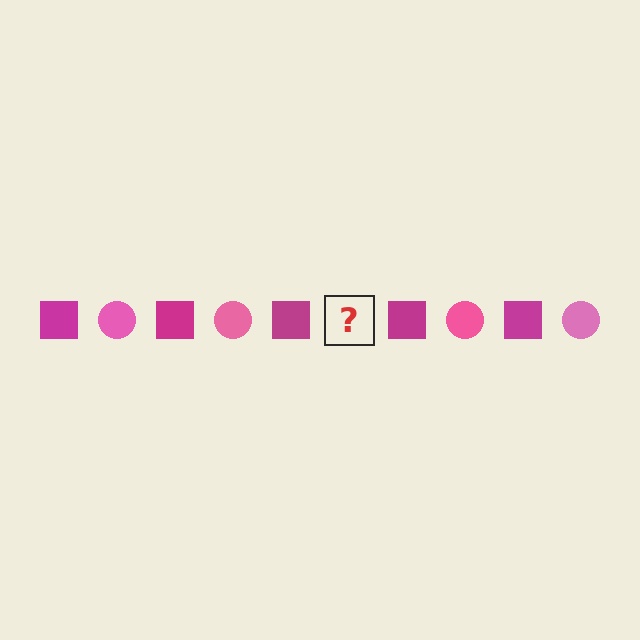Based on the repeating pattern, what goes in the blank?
The blank should be a pink circle.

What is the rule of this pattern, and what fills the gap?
The rule is that the pattern alternates between magenta square and pink circle. The gap should be filled with a pink circle.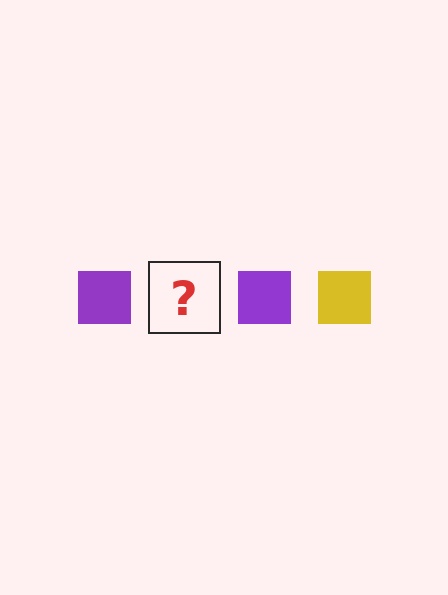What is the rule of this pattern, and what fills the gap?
The rule is that the pattern cycles through purple, yellow squares. The gap should be filled with a yellow square.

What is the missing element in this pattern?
The missing element is a yellow square.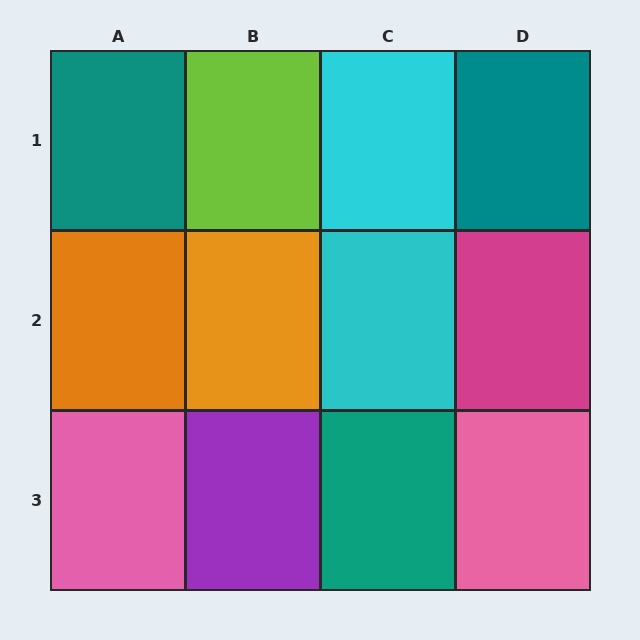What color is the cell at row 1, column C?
Cyan.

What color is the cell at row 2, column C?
Cyan.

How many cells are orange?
2 cells are orange.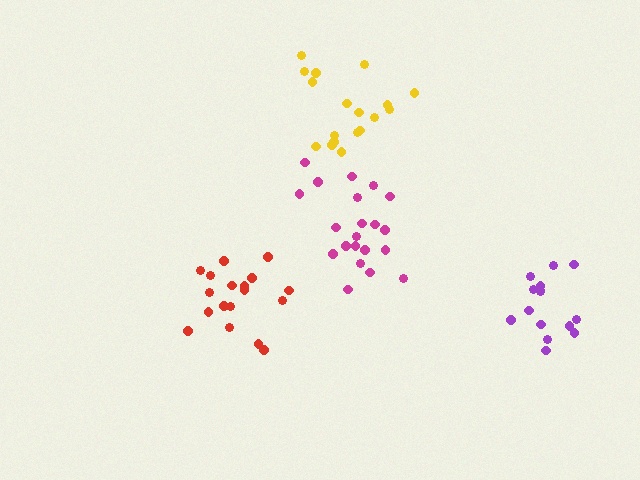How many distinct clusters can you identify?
There are 4 distinct clusters.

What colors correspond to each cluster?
The clusters are colored: red, purple, magenta, yellow.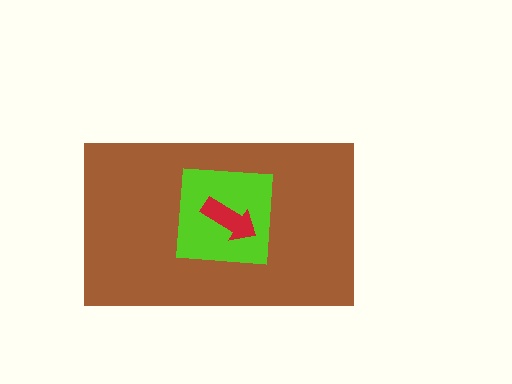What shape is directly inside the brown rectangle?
The lime square.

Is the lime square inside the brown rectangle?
Yes.